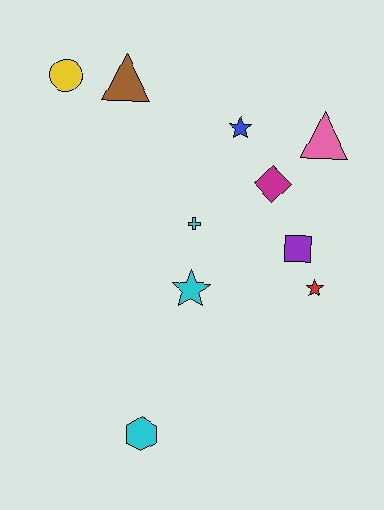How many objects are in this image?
There are 10 objects.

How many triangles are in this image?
There are 2 triangles.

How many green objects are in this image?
There are no green objects.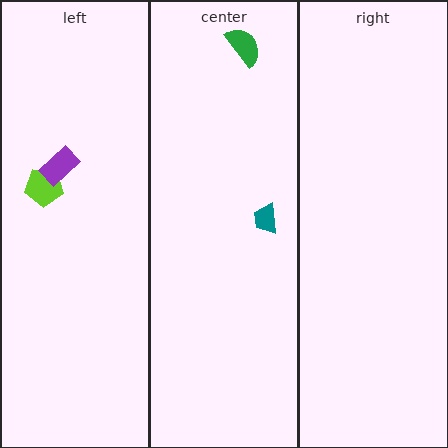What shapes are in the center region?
The teal trapezoid, the green semicircle.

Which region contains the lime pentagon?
The left region.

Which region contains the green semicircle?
The center region.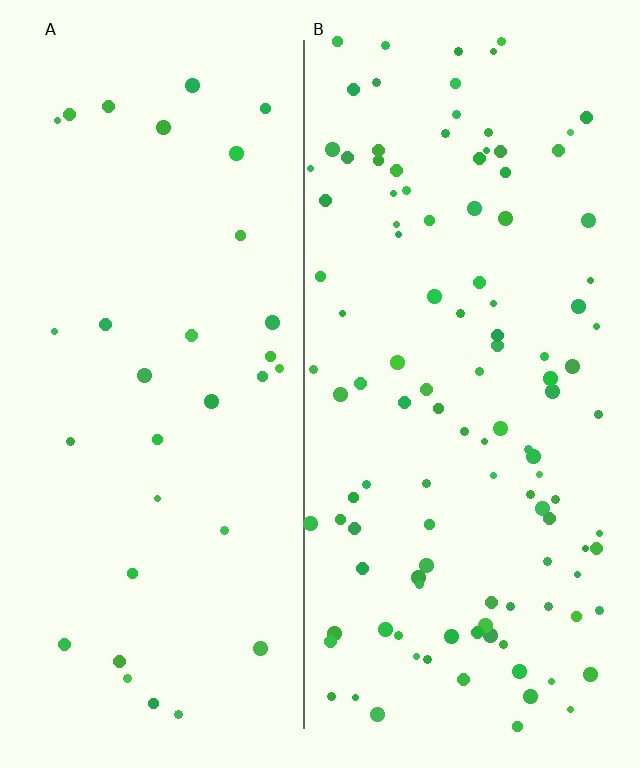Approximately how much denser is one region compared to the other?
Approximately 3.5× — region B over region A.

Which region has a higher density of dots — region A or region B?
B (the right).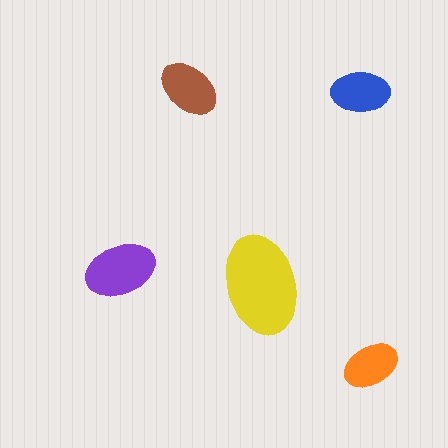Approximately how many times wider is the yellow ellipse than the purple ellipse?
About 1.5 times wider.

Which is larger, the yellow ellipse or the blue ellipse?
The yellow one.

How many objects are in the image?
There are 5 objects in the image.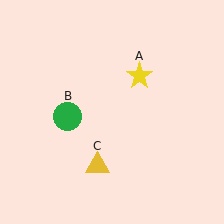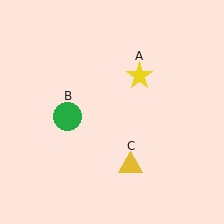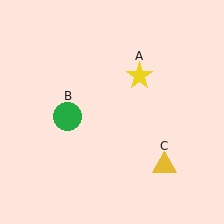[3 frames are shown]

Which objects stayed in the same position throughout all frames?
Yellow star (object A) and green circle (object B) remained stationary.